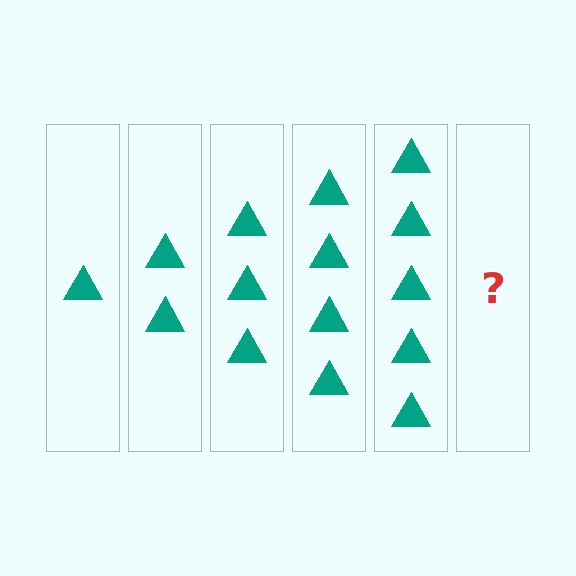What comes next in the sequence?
The next element should be 6 triangles.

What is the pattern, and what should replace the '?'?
The pattern is that each step adds one more triangle. The '?' should be 6 triangles.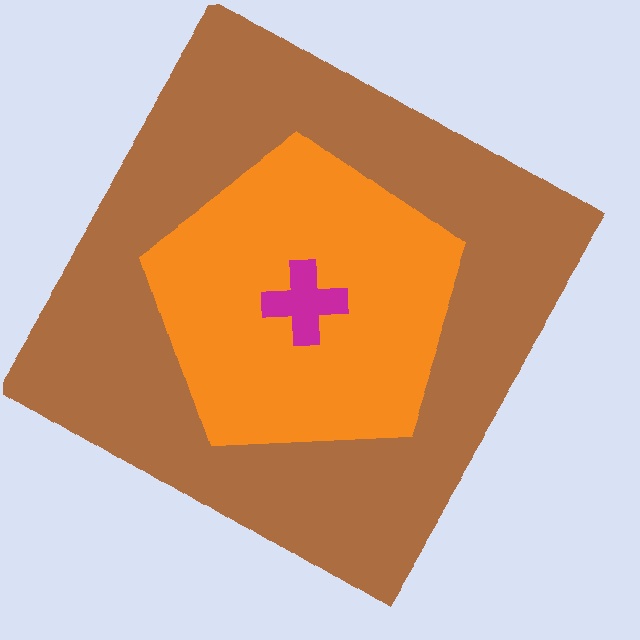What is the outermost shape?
The brown diamond.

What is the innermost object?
The magenta cross.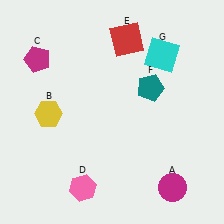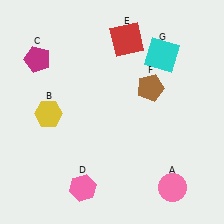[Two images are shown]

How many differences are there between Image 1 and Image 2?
There are 2 differences between the two images.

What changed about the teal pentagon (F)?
In Image 1, F is teal. In Image 2, it changed to brown.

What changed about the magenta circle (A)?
In Image 1, A is magenta. In Image 2, it changed to pink.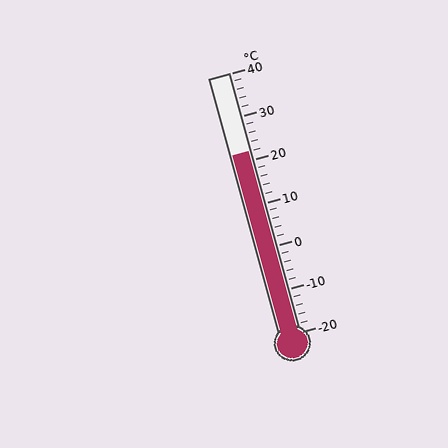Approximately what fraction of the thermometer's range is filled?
The thermometer is filled to approximately 70% of its range.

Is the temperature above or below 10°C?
The temperature is above 10°C.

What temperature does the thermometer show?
The thermometer shows approximately 22°C.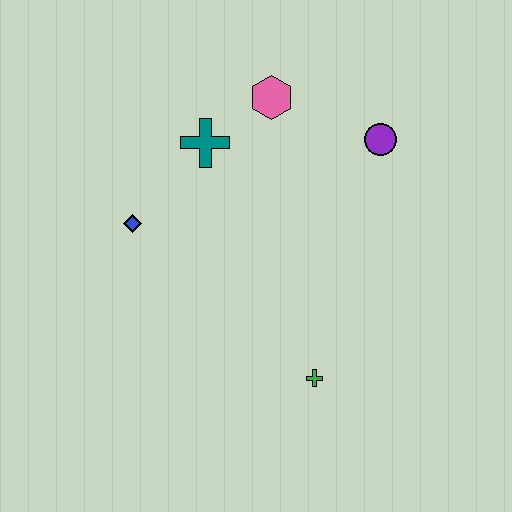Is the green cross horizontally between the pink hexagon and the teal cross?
No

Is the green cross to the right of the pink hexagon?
Yes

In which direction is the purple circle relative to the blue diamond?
The purple circle is to the right of the blue diamond.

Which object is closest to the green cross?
The blue diamond is closest to the green cross.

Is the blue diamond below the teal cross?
Yes